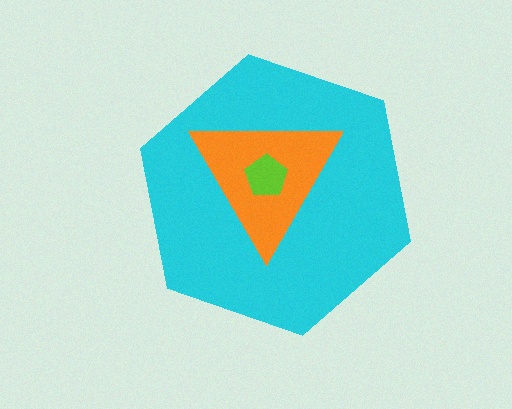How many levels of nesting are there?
3.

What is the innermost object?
The lime pentagon.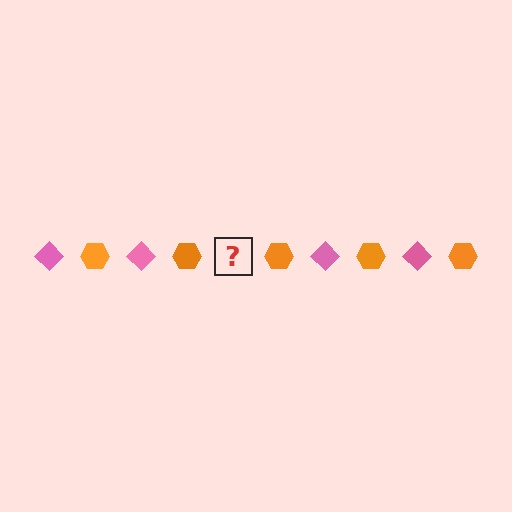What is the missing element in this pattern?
The missing element is a pink diamond.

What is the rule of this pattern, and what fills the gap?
The rule is that the pattern alternates between pink diamond and orange hexagon. The gap should be filled with a pink diamond.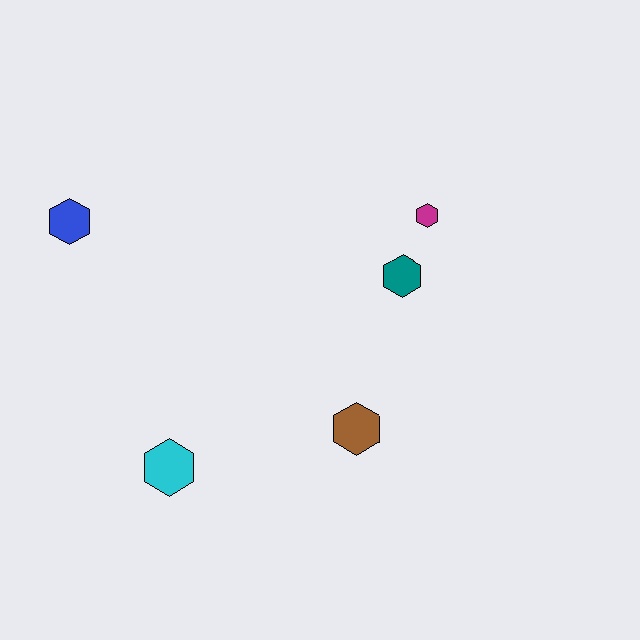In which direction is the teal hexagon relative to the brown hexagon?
The teal hexagon is above the brown hexagon.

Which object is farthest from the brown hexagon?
The blue hexagon is farthest from the brown hexagon.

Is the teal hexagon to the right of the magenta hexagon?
No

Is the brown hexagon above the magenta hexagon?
No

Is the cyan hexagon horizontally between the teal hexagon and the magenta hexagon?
No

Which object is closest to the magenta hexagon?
The teal hexagon is closest to the magenta hexagon.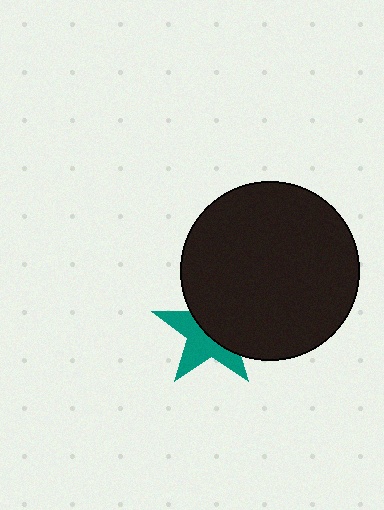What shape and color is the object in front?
The object in front is a black circle.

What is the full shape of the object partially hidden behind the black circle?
The partially hidden object is a teal star.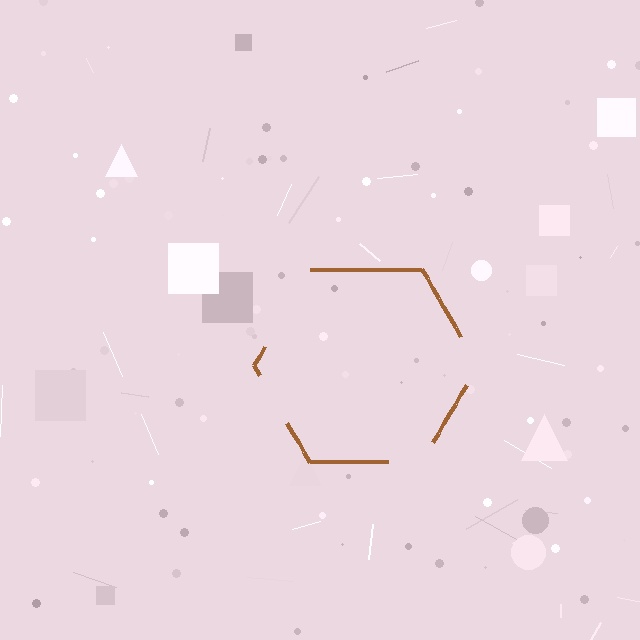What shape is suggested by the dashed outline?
The dashed outline suggests a hexagon.